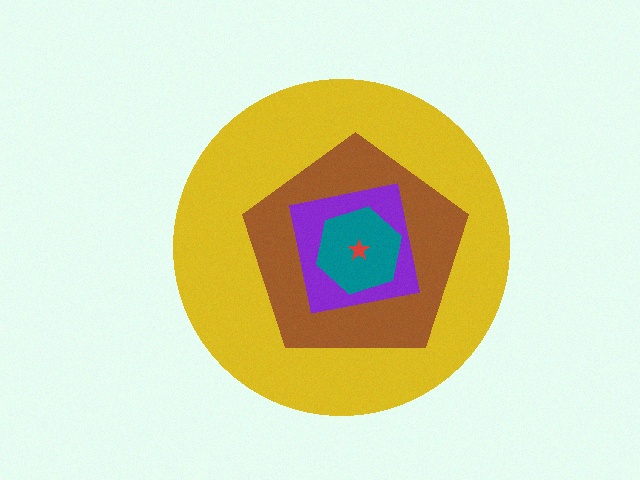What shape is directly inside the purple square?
The teal hexagon.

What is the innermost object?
The red star.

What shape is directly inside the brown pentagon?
The purple square.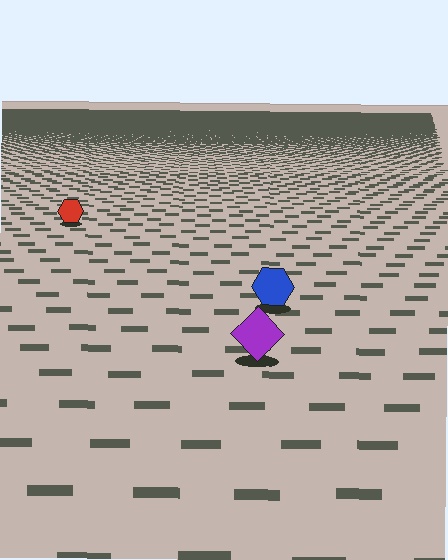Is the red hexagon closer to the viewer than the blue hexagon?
No. The blue hexagon is closer — you can tell from the texture gradient: the ground texture is coarser near it.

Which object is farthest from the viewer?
The red hexagon is farthest from the viewer. It appears smaller and the ground texture around it is denser.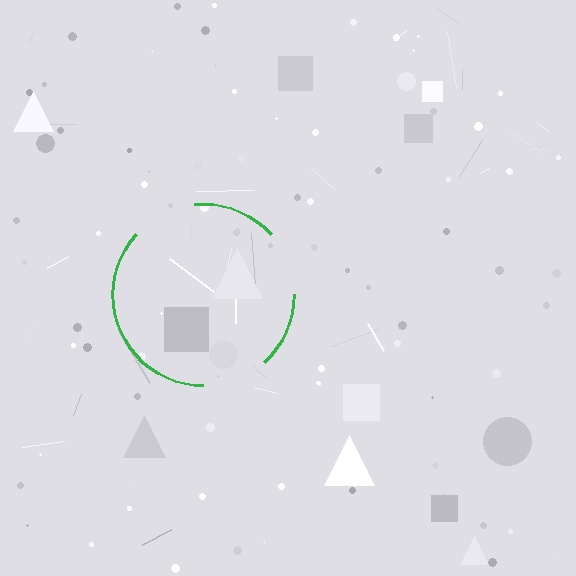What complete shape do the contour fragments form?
The contour fragments form a circle.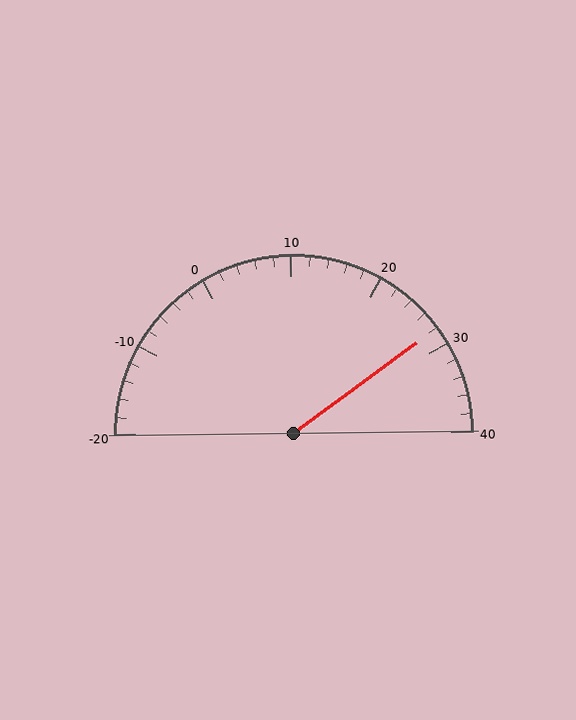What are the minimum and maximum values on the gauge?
The gauge ranges from -20 to 40.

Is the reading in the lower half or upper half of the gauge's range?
The reading is in the upper half of the range (-20 to 40).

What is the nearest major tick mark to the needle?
The nearest major tick mark is 30.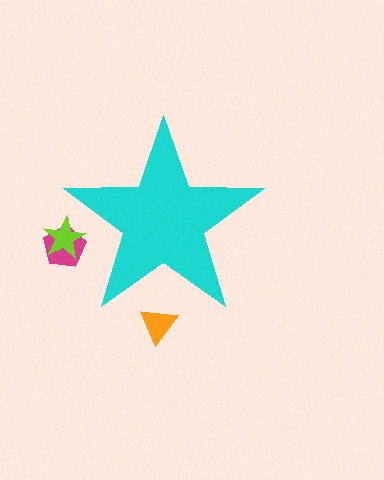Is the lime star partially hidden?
Yes, the lime star is partially hidden behind the cyan star.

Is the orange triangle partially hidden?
Yes, the orange triangle is partially hidden behind the cyan star.